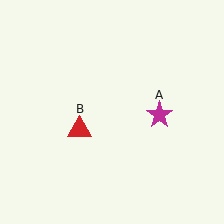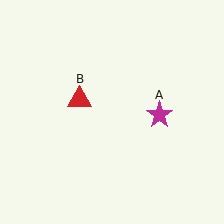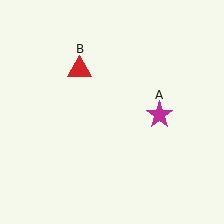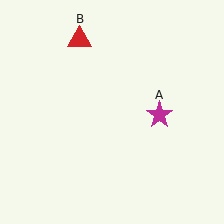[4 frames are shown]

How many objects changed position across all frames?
1 object changed position: red triangle (object B).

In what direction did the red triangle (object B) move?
The red triangle (object B) moved up.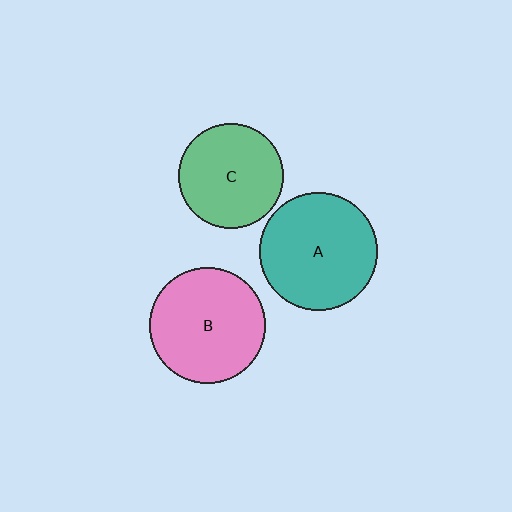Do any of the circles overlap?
No, none of the circles overlap.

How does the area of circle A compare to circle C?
Approximately 1.3 times.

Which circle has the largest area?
Circle A (teal).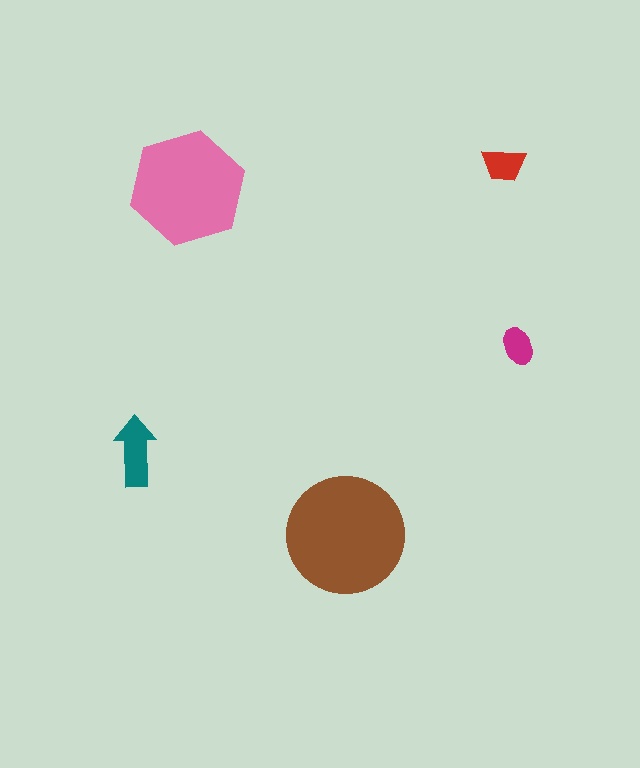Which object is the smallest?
The magenta ellipse.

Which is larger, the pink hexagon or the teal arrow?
The pink hexagon.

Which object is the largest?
The brown circle.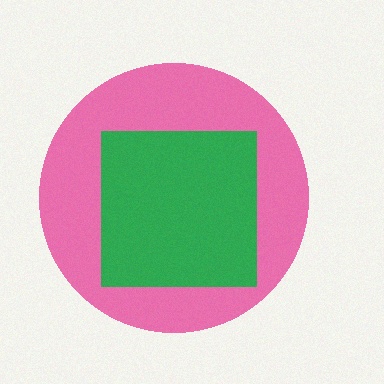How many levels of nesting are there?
2.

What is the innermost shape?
The green square.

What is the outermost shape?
The pink circle.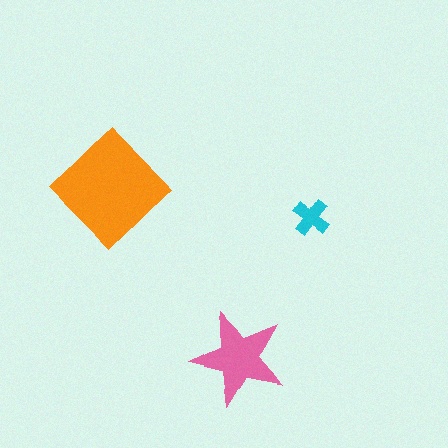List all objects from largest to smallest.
The orange diamond, the pink star, the cyan cross.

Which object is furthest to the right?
The cyan cross is rightmost.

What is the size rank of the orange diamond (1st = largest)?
1st.